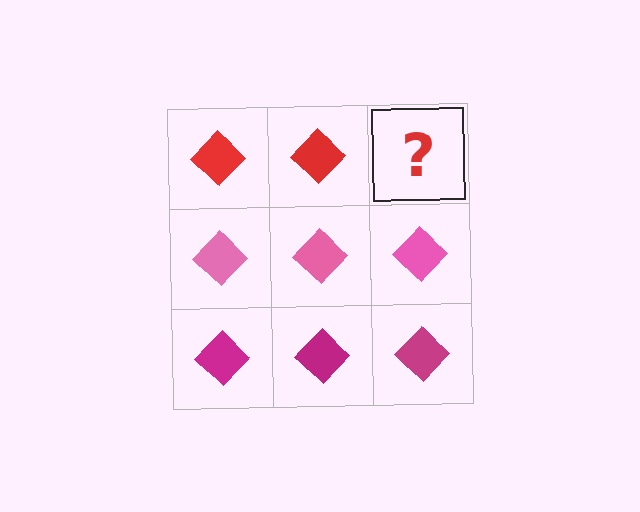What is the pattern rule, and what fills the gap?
The rule is that each row has a consistent color. The gap should be filled with a red diamond.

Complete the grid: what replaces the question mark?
The question mark should be replaced with a red diamond.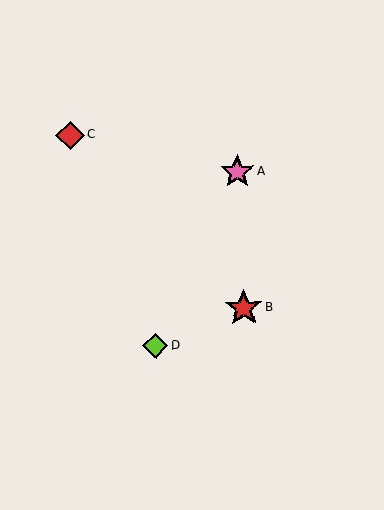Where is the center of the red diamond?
The center of the red diamond is at (70, 135).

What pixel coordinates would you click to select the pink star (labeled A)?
Click at (237, 172) to select the pink star A.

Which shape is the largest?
The red star (labeled B) is the largest.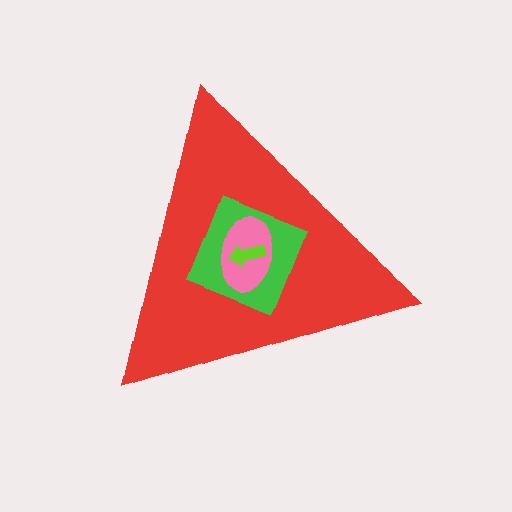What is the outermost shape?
The red triangle.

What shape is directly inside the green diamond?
The pink ellipse.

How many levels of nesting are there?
4.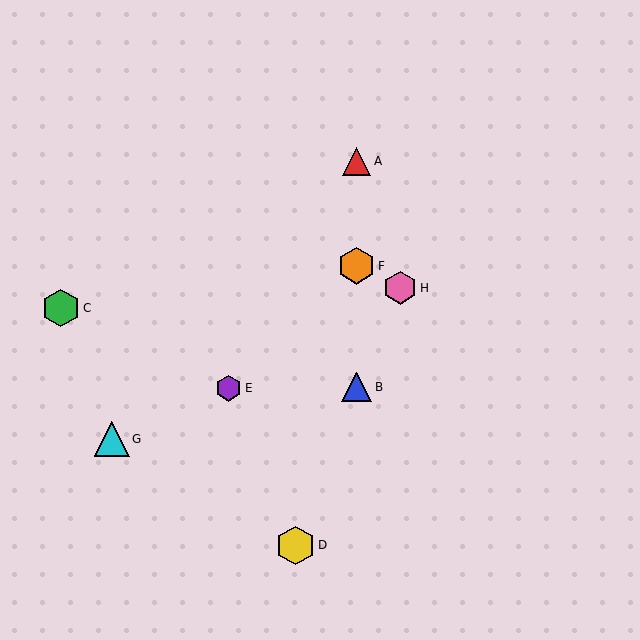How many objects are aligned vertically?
3 objects (A, B, F) are aligned vertically.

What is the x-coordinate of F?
Object F is at x≈357.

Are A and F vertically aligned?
Yes, both are at x≈357.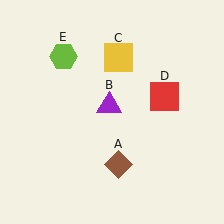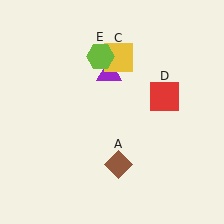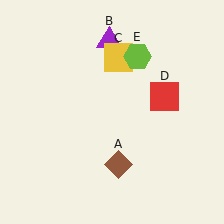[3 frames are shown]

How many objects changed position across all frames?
2 objects changed position: purple triangle (object B), lime hexagon (object E).